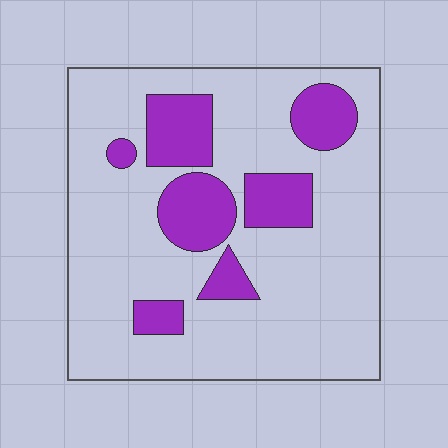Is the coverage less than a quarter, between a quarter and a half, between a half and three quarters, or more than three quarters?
Less than a quarter.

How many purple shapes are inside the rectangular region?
7.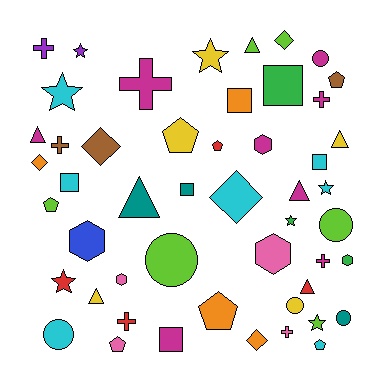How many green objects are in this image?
There are 3 green objects.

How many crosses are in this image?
There are 7 crosses.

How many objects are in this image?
There are 50 objects.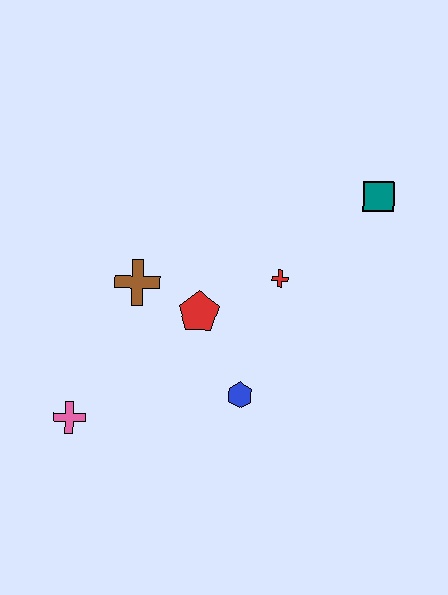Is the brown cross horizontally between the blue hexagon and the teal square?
No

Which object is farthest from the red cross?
The pink cross is farthest from the red cross.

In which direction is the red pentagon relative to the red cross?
The red pentagon is to the left of the red cross.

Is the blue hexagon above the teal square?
No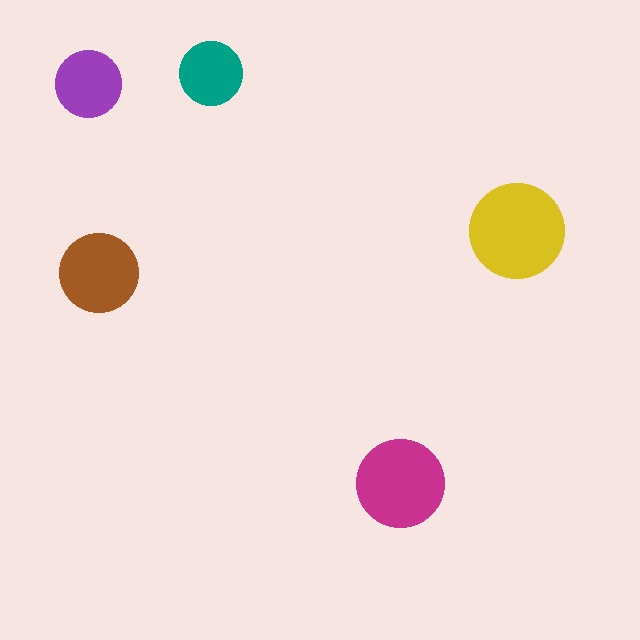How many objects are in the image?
There are 5 objects in the image.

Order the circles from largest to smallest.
the yellow one, the magenta one, the brown one, the purple one, the teal one.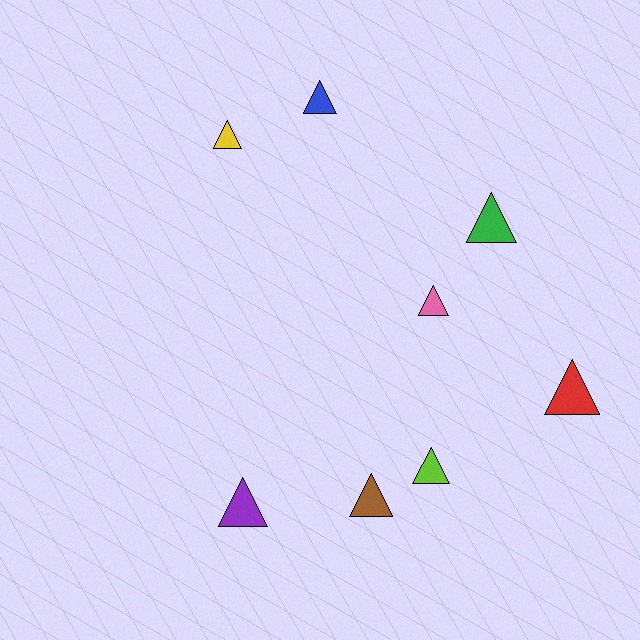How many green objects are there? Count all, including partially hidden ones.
There is 1 green object.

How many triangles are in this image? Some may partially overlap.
There are 8 triangles.